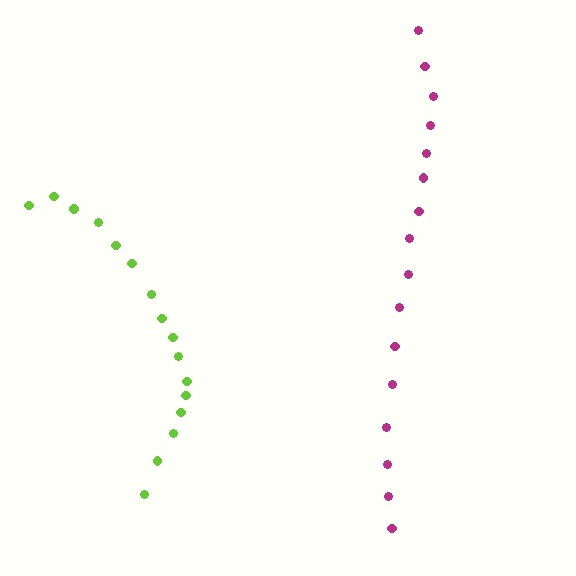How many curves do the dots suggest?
There are 2 distinct paths.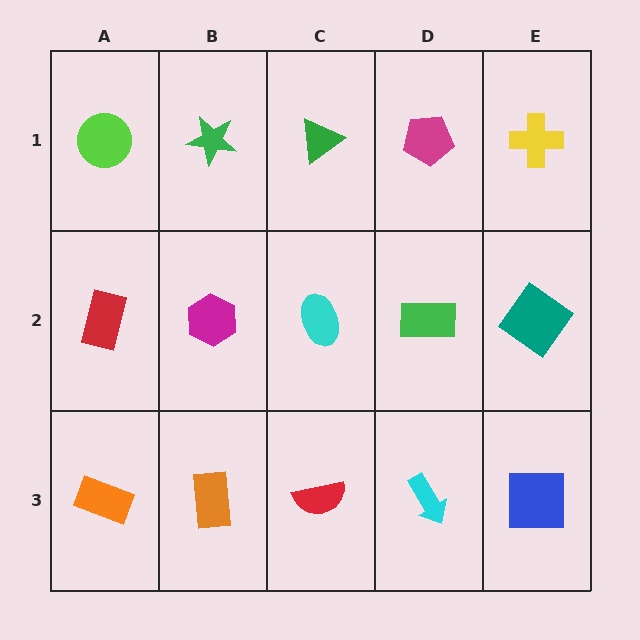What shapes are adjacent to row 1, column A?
A red rectangle (row 2, column A), a green star (row 1, column B).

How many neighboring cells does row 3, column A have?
2.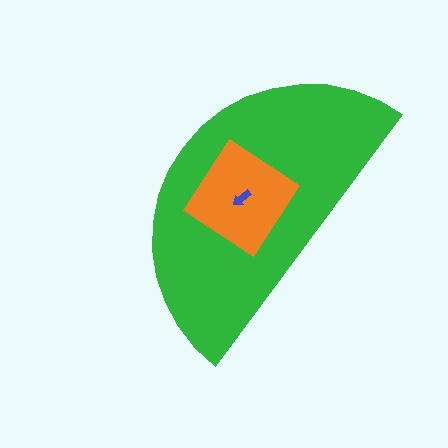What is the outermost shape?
The green semicircle.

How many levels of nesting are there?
3.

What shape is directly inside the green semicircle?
The orange diamond.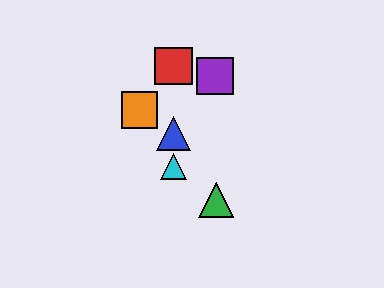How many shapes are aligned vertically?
4 shapes (the red square, the blue triangle, the yellow triangle, the cyan triangle) are aligned vertically.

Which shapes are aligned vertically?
The red square, the blue triangle, the yellow triangle, the cyan triangle are aligned vertically.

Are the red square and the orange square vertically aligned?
No, the red square is at x≈173 and the orange square is at x≈140.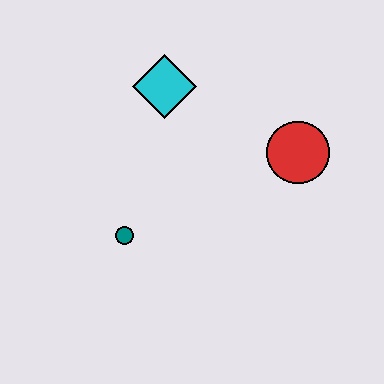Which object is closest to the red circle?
The cyan diamond is closest to the red circle.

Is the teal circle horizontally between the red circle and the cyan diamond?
No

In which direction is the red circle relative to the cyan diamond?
The red circle is to the right of the cyan diamond.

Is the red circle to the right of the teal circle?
Yes